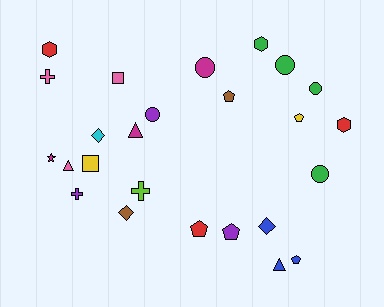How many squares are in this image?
There are 2 squares.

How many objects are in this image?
There are 25 objects.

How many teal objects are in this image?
There are no teal objects.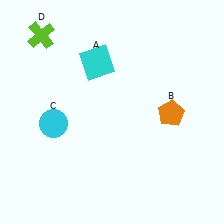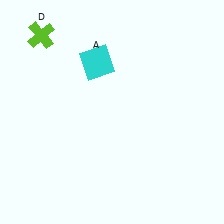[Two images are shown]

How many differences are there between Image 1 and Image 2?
There are 2 differences between the two images.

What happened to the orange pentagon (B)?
The orange pentagon (B) was removed in Image 2. It was in the bottom-right area of Image 1.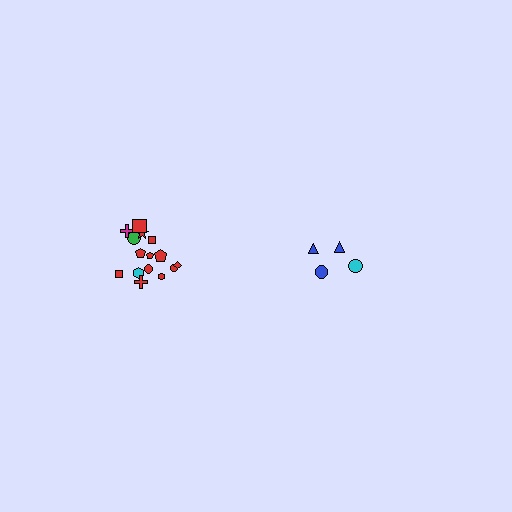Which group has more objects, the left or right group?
The left group.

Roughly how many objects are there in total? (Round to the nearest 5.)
Roughly 20 objects in total.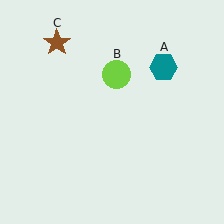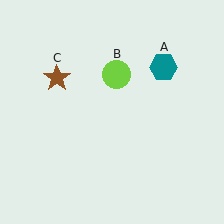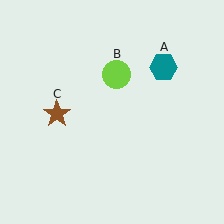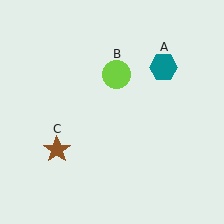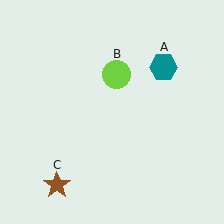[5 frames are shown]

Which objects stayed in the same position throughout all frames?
Teal hexagon (object A) and lime circle (object B) remained stationary.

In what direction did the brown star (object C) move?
The brown star (object C) moved down.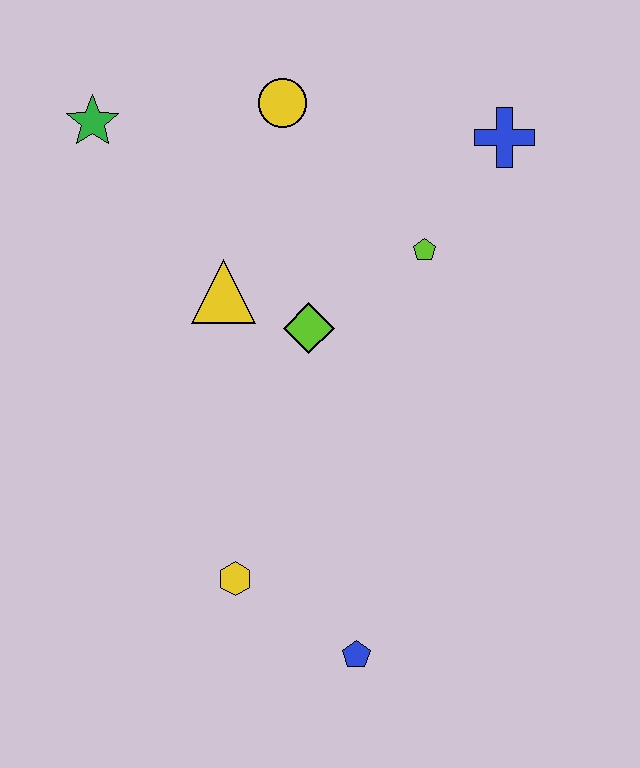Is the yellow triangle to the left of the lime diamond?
Yes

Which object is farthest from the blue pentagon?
The green star is farthest from the blue pentagon.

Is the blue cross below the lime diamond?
No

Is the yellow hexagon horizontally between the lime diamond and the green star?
Yes